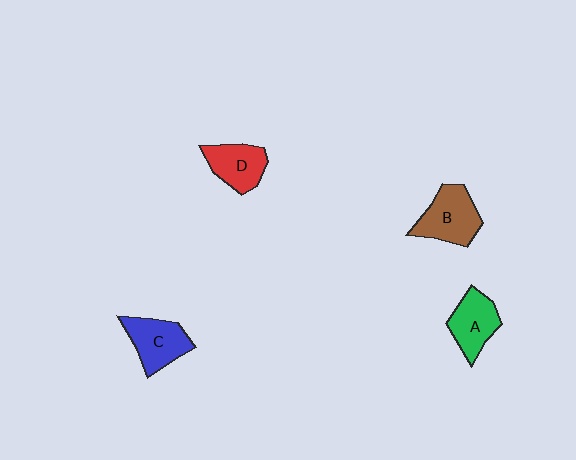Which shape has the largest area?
Shape B (brown).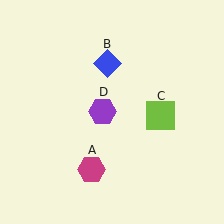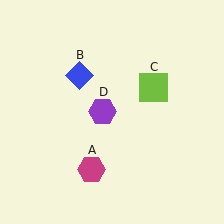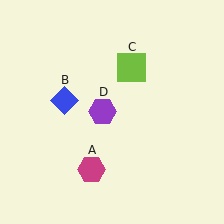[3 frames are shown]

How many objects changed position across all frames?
2 objects changed position: blue diamond (object B), lime square (object C).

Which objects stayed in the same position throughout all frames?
Magenta hexagon (object A) and purple hexagon (object D) remained stationary.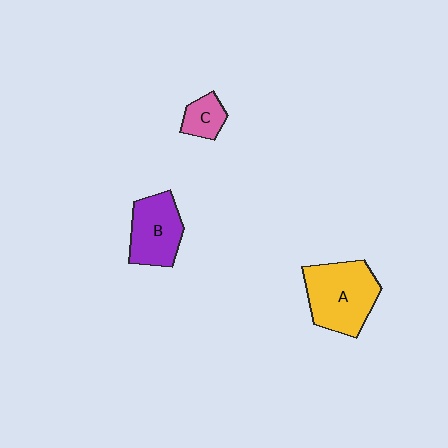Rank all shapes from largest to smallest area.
From largest to smallest: A (yellow), B (purple), C (pink).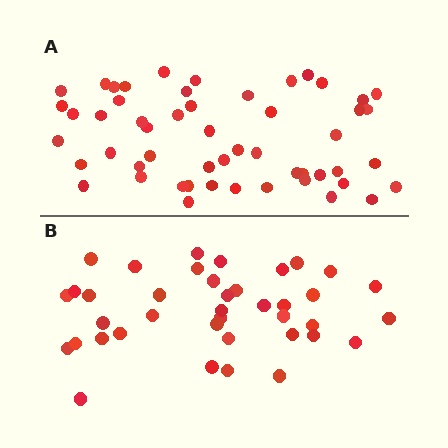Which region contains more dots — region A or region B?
Region A (the top region) has more dots.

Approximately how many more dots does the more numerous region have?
Region A has approximately 15 more dots than region B.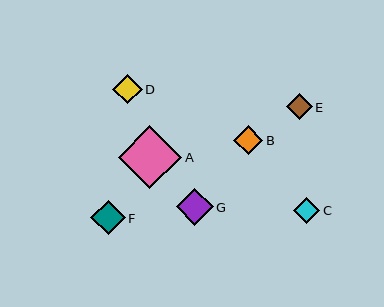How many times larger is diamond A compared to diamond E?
Diamond A is approximately 2.4 times the size of diamond E.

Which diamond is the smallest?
Diamond C is the smallest with a size of approximately 26 pixels.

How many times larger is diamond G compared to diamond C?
Diamond G is approximately 1.4 times the size of diamond C.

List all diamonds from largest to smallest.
From largest to smallest: A, G, F, D, B, E, C.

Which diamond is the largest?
Diamond A is the largest with a size of approximately 64 pixels.